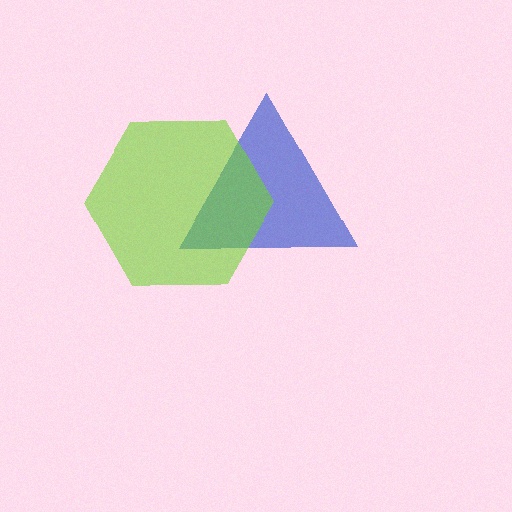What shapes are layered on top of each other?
The layered shapes are: a blue triangle, a lime hexagon.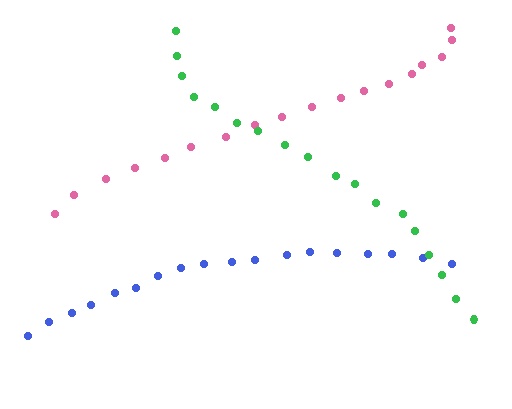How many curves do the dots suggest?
There are 3 distinct paths.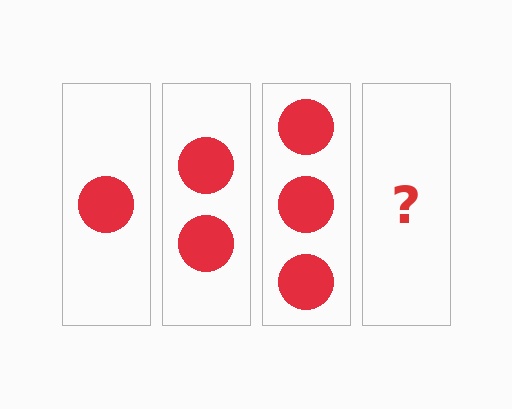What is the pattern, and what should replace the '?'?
The pattern is that each step adds one more circle. The '?' should be 4 circles.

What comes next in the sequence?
The next element should be 4 circles.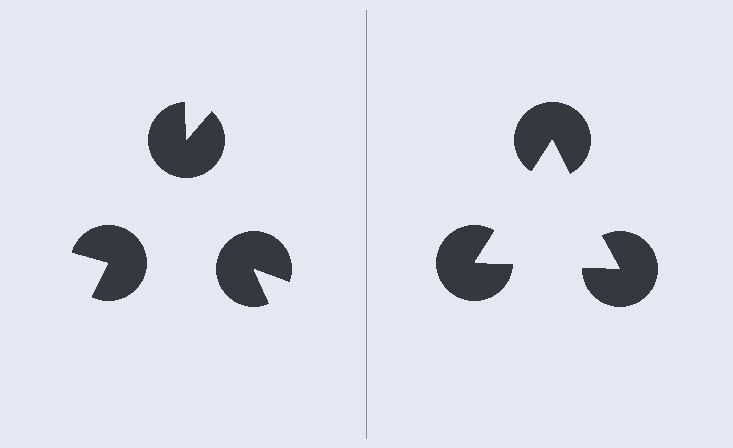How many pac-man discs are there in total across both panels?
6 — 3 on each side.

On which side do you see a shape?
An illusory triangle appears on the right side. On the left side the wedge cuts are rotated, so no coherent shape forms.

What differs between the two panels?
The pac-man discs are positioned identically on both sides; only the wedge orientations differ. On the right they align to a triangle; on the left they are misaligned.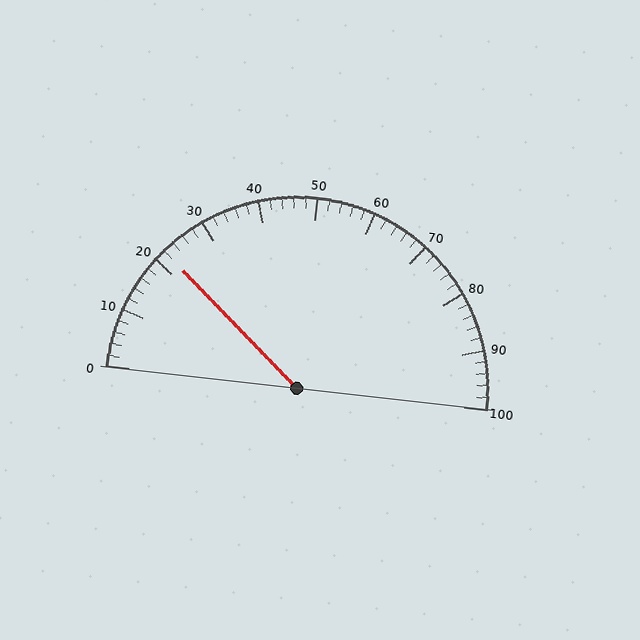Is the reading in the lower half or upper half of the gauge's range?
The reading is in the lower half of the range (0 to 100).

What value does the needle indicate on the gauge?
The needle indicates approximately 22.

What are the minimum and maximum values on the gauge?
The gauge ranges from 0 to 100.